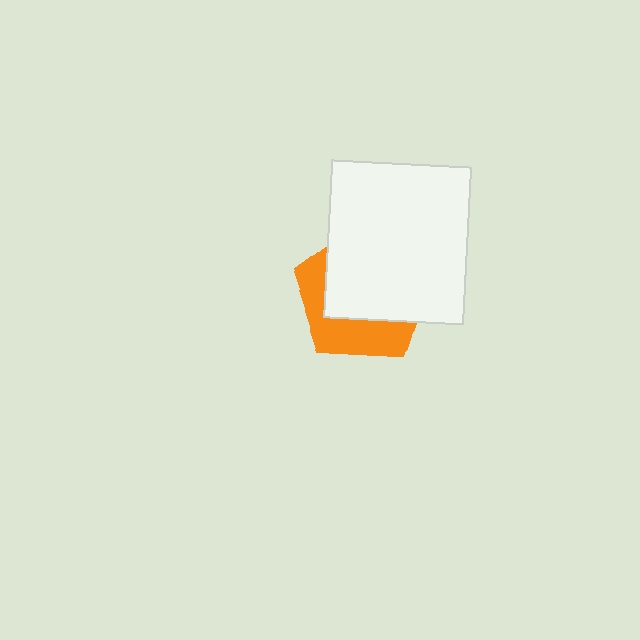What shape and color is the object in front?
The object in front is a white rectangle.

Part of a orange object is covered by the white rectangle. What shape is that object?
It is a pentagon.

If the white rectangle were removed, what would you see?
You would see the complete orange pentagon.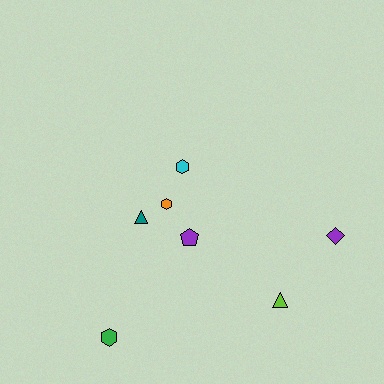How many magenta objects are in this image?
There are no magenta objects.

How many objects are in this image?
There are 7 objects.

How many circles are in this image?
There are no circles.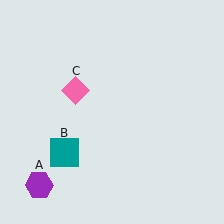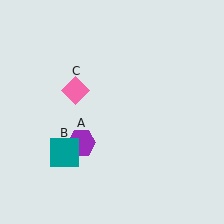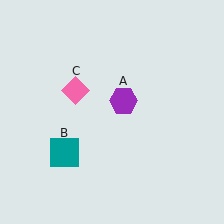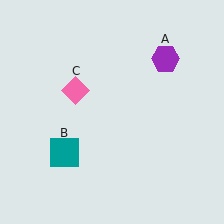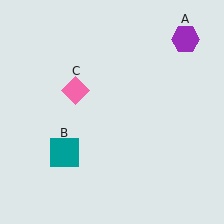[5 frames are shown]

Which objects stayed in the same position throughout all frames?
Teal square (object B) and pink diamond (object C) remained stationary.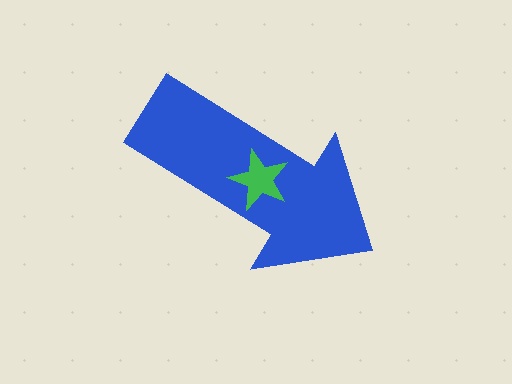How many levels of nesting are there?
2.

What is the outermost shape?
The blue arrow.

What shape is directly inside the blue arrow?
The green star.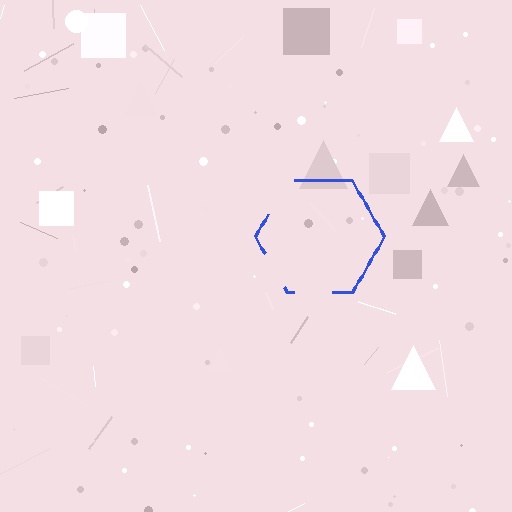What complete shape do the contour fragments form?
The contour fragments form a hexagon.